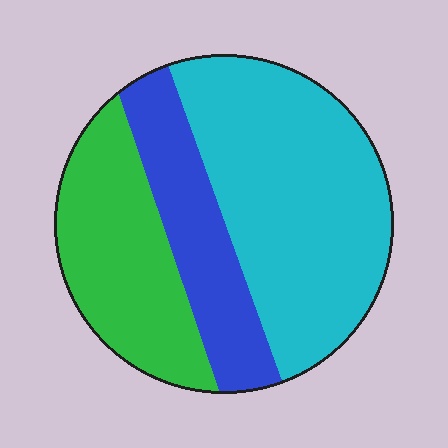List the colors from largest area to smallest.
From largest to smallest: cyan, green, blue.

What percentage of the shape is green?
Green covers about 30% of the shape.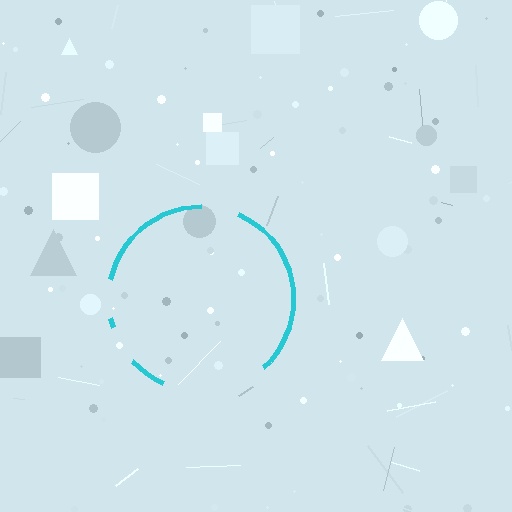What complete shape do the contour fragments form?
The contour fragments form a circle.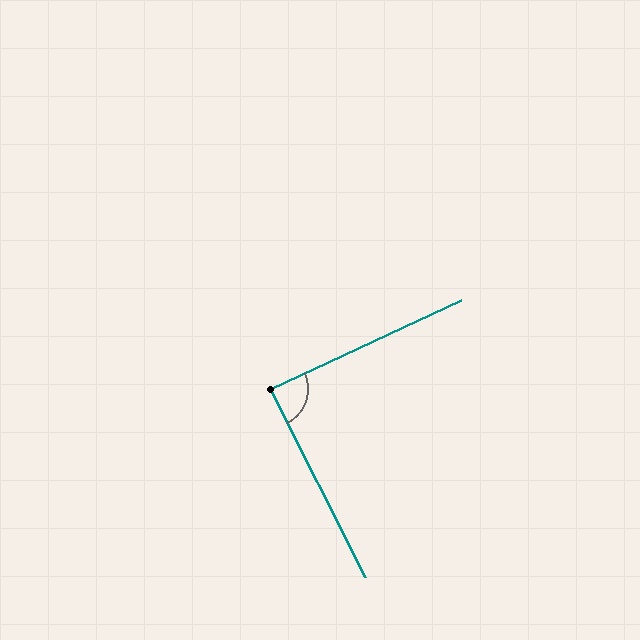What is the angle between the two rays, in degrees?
Approximately 88 degrees.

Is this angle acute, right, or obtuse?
It is approximately a right angle.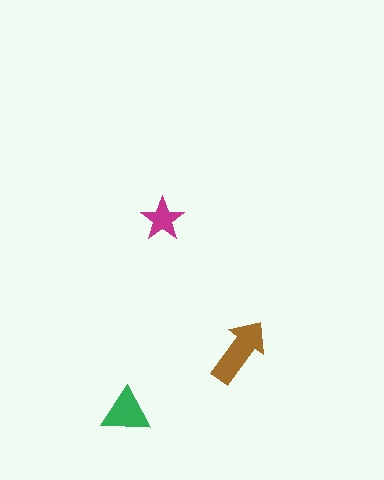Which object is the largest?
The brown arrow.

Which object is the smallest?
The magenta star.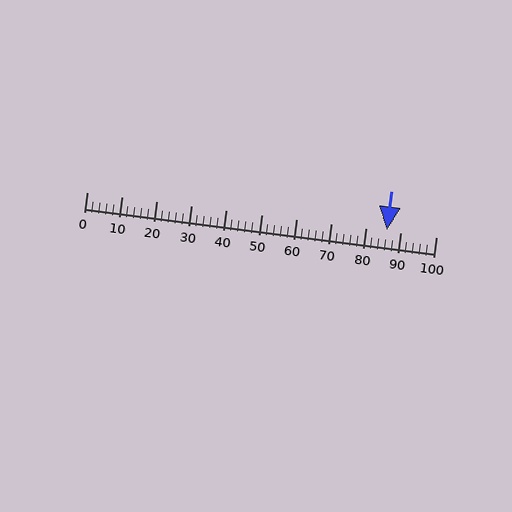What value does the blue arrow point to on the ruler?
The blue arrow points to approximately 86.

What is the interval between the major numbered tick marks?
The major tick marks are spaced 10 units apart.